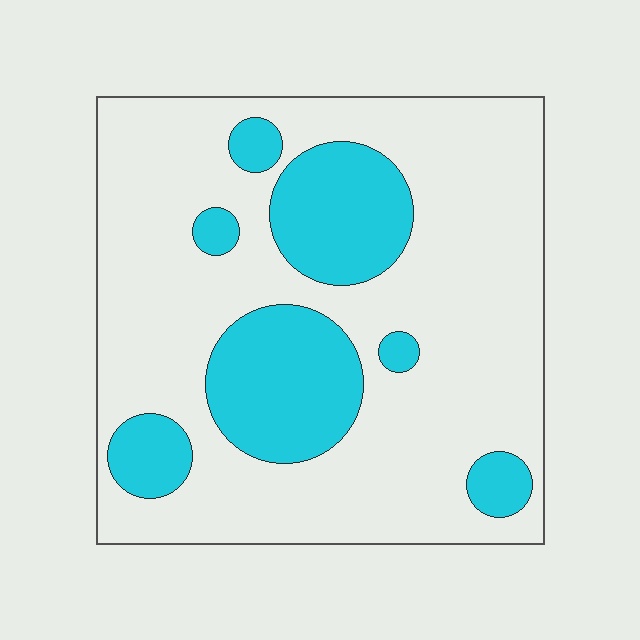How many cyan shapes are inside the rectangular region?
7.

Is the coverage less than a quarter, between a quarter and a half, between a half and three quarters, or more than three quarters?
Between a quarter and a half.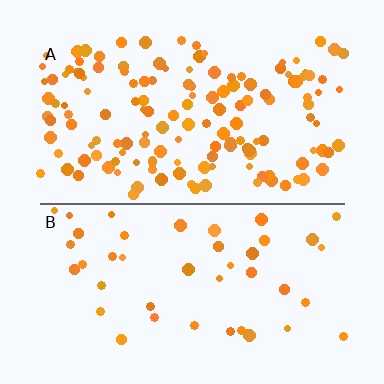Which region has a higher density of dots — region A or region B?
A (the top).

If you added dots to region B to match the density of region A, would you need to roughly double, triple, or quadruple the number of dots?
Approximately triple.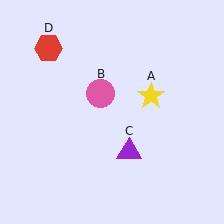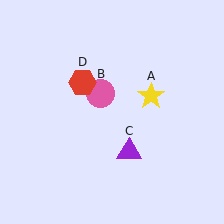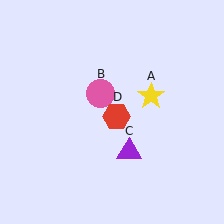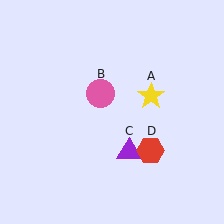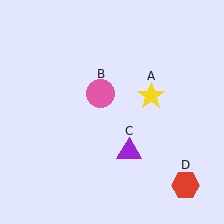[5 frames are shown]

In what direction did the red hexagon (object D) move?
The red hexagon (object D) moved down and to the right.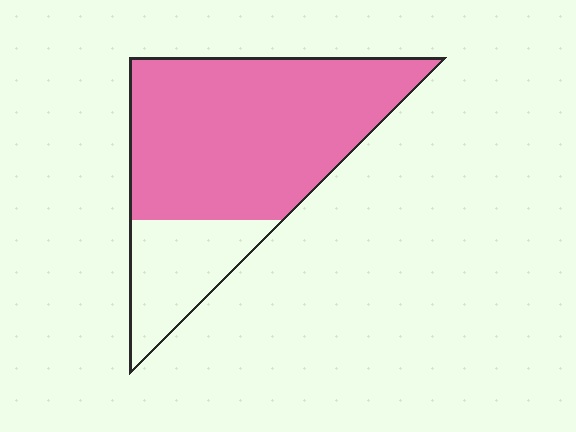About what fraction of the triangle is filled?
About three quarters (3/4).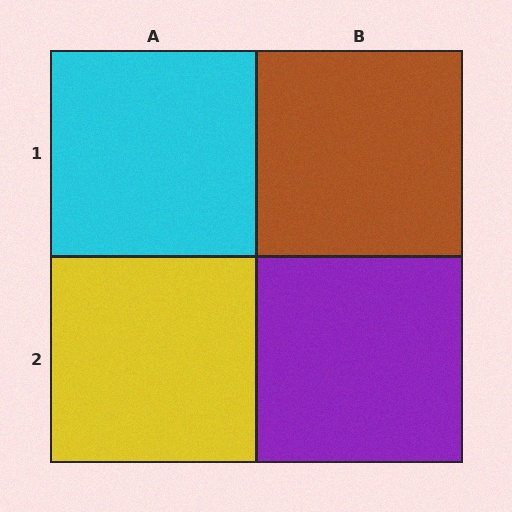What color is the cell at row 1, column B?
Brown.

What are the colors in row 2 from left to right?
Yellow, purple.